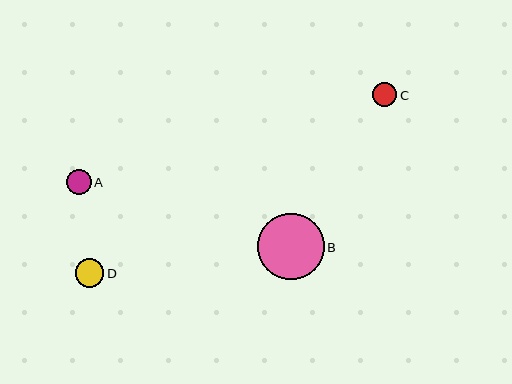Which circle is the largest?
Circle B is the largest with a size of approximately 67 pixels.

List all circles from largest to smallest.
From largest to smallest: B, D, A, C.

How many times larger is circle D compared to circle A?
Circle D is approximately 1.1 times the size of circle A.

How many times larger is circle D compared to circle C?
Circle D is approximately 1.2 times the size of circle C.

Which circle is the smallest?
Circle C is the smallest with a size of approximately 25 pixels.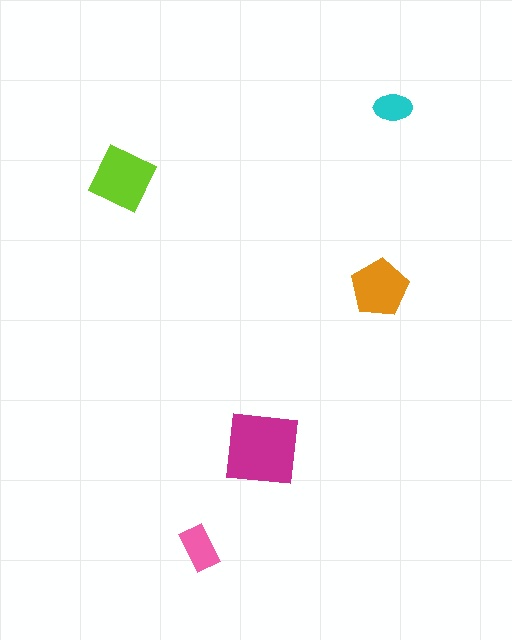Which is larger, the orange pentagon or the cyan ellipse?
The orange pentagon.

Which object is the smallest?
The cyan ellipse.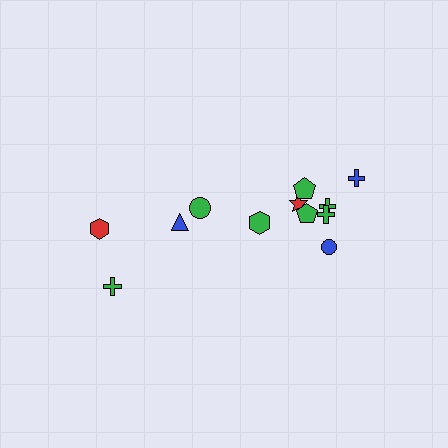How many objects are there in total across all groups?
There are 12 objects.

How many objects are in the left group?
There are 4 objects.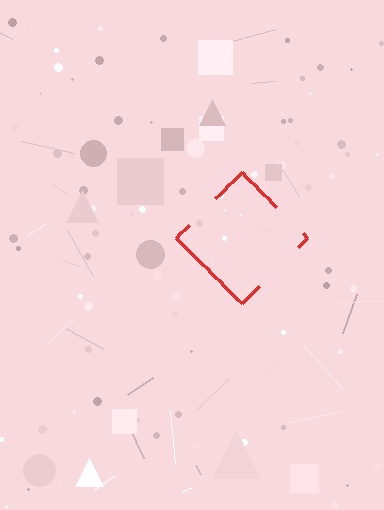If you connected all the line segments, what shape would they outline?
They would outline a diamond.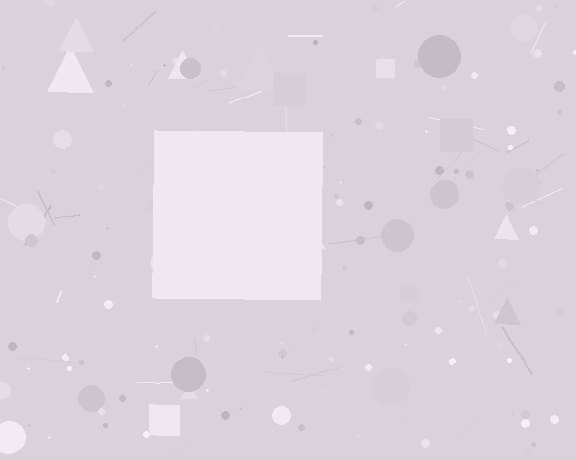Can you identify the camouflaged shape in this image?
The camouflaged shape is a square.